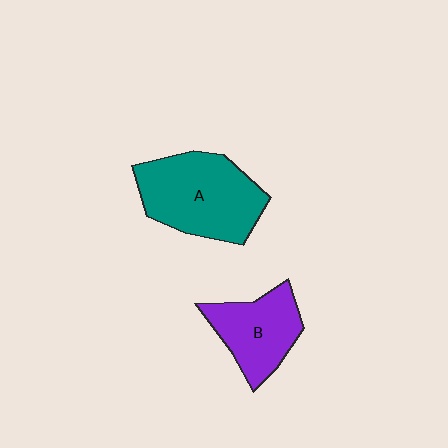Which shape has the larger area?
Shape A (teal).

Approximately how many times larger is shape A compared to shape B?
Approximately 1.5 times.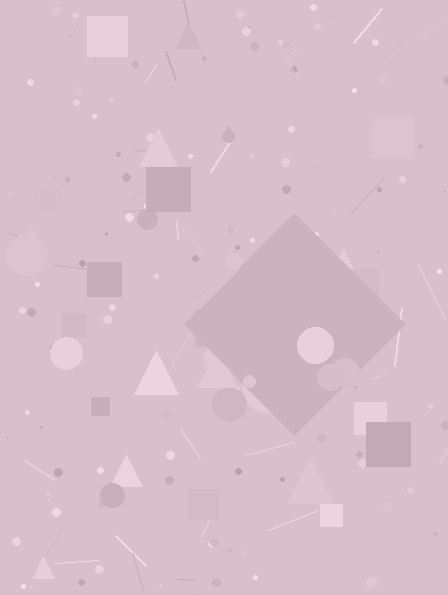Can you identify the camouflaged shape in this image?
The camouflaged shape is a diamond.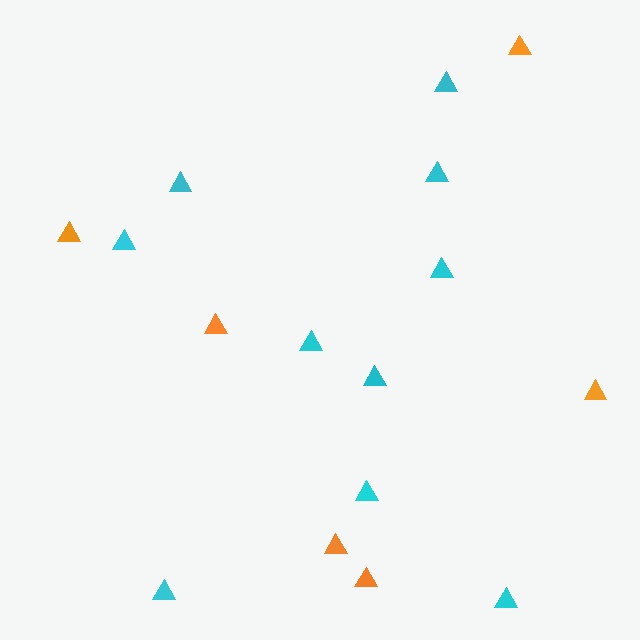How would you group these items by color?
There are 2 groups: one group of orange triangles (6) and one group of cyan triangles (10).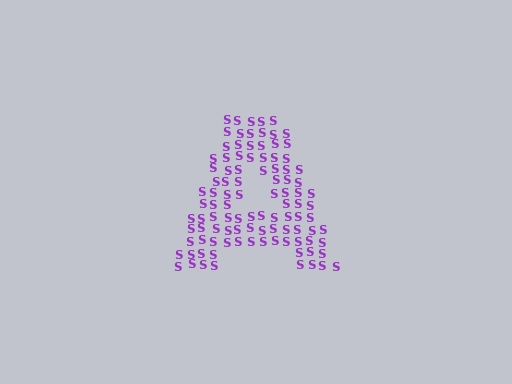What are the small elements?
The small elements are letter S's.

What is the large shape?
The large shape is the letter A.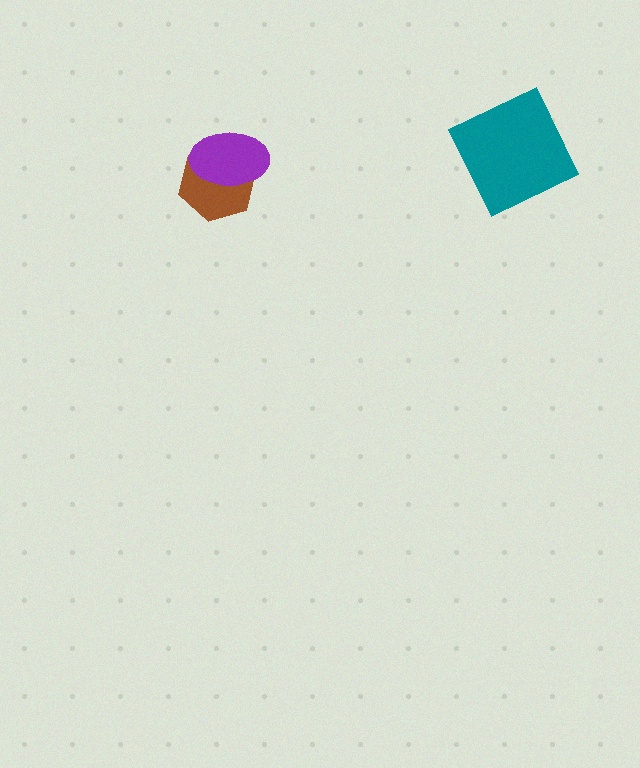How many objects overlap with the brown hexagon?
1 object overlaps with the brown hexagon.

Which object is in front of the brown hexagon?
The purple ellipse is in front of the brown hexagon.